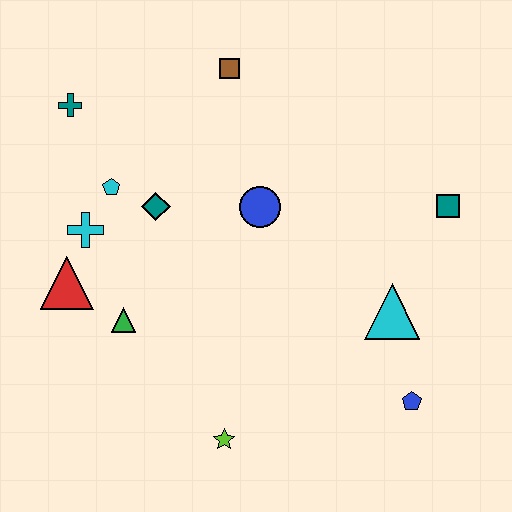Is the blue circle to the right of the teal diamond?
Yes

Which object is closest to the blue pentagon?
The cyan triangle is closest to the blue pentagon.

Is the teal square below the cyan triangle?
No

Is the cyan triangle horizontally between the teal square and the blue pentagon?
No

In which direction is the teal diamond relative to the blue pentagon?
The teal diamond is to the left of the blue pentagon.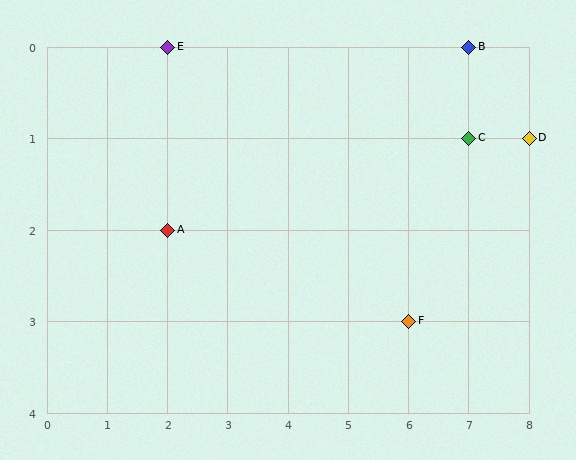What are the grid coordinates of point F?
Point F is at grid coordinates (6, 3).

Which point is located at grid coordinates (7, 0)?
Point B is at (7, 0).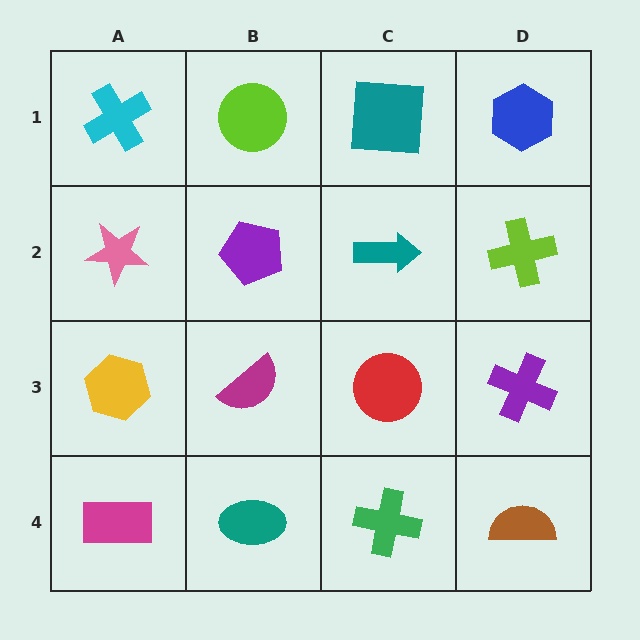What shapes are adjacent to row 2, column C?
A teal square (row 1, column C), a red circle (row 3, column C), a purple pentagon (row 2, column B), a lime cross (row 2, column D).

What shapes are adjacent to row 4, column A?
A yellow hexagon (row 3, column A), a teal ellipse (row 4, column B).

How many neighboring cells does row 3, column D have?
3.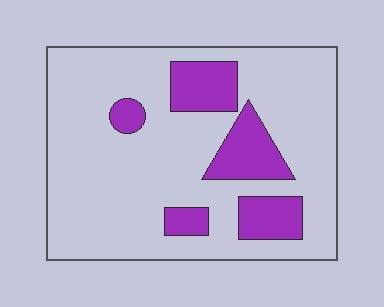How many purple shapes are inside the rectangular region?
5.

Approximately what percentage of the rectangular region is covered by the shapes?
Approximately 20%.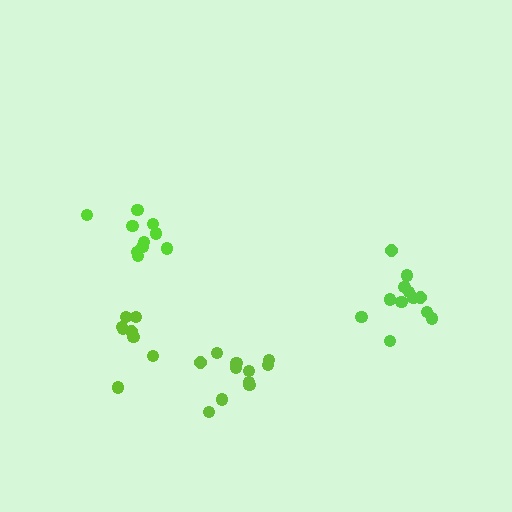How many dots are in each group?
Group 1: 11 dots, Group 2: 12 dots, Group 3: 10 dots, Group 4: 8 dots (41 total).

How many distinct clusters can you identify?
There are 4 distinct clusters.